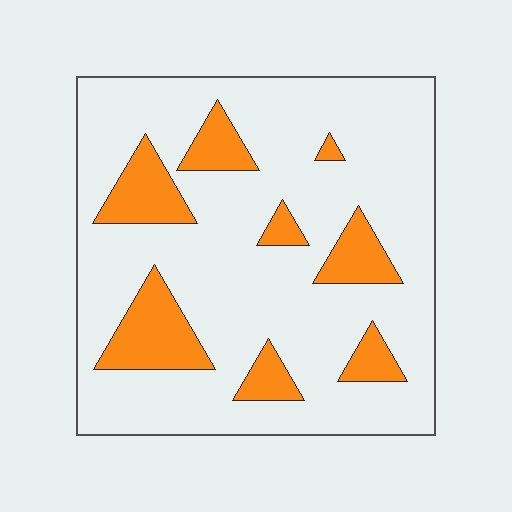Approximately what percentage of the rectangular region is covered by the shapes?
Approximately 20%.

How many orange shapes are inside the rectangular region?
8.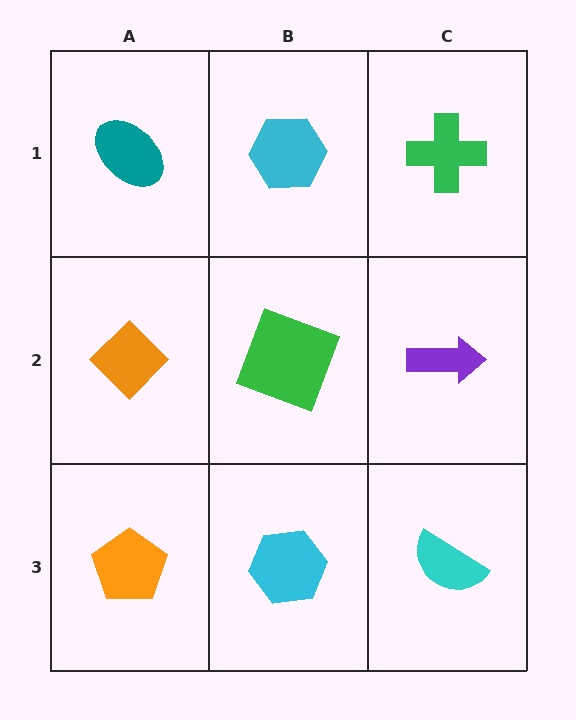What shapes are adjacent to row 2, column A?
A teal ellipse (row 1, column A), an orange pentagon (row 3, column A), a green square (row 2, column B).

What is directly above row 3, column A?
An orange diamond.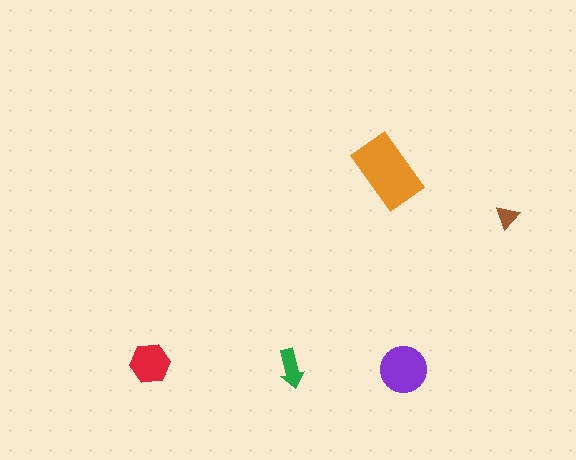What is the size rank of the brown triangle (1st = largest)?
5th.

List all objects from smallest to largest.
The brown triangle, the green arrow, the red hexagon, the purple circle, the orange rectangle.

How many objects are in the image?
There are 5 objects in the image.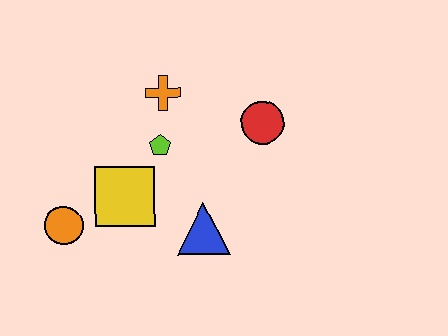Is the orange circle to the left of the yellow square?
Yes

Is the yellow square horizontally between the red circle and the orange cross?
No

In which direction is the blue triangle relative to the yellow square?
The blue triangle is to the right of the yellow square.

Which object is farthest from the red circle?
The orange circle is farthest from the red circle.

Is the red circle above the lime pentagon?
Yes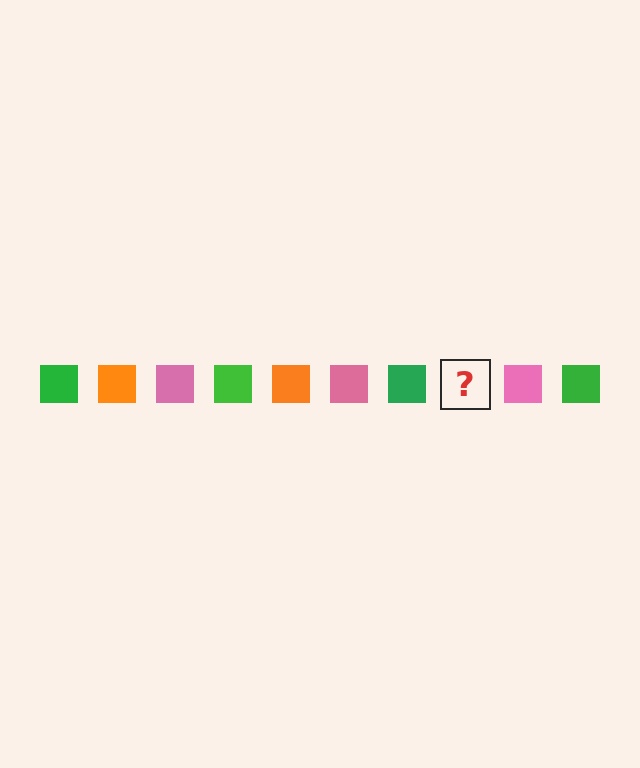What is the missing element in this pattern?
The missing element is an orange square.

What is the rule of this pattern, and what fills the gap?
The rule is that the pattern cycles through green, orange, pink squares. The gap should be filled with an orange square.